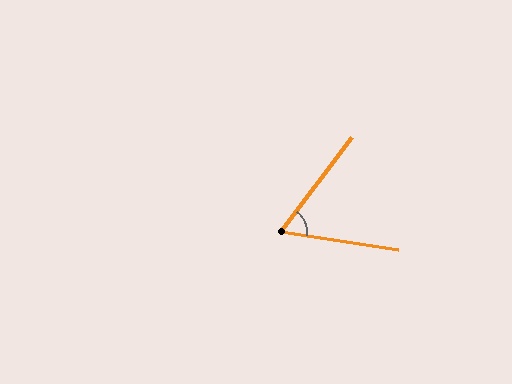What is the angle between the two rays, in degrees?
Approximately 62 degrees.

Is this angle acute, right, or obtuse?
It is acute.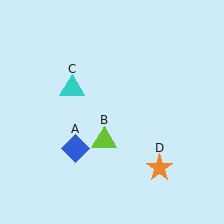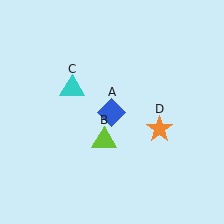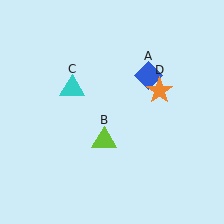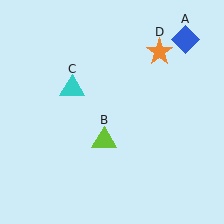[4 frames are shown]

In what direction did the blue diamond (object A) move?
The blue diamond (object A) moved up and to the right.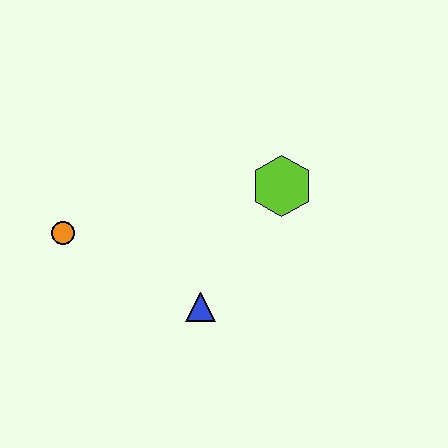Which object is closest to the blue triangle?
The lime hexagon is closest to the blue triangle.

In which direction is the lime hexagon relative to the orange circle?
The lime hexagon is to the right of the orange circle.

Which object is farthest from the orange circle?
The lime hexagon is farthest from the orange circle.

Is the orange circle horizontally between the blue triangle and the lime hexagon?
No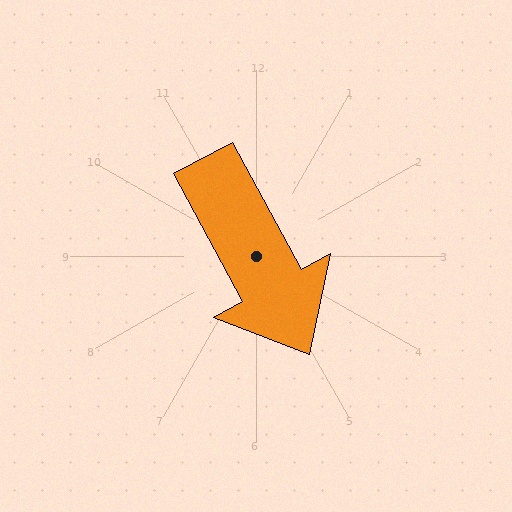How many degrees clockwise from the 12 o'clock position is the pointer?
Approximately 152 degrees.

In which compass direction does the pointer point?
Southeast.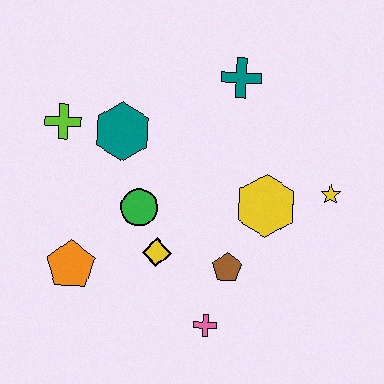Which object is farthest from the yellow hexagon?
The lime cross is farthest from the yellow hexagon.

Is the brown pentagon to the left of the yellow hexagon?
Yes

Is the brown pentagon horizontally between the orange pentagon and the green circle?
No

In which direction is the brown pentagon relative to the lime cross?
The brown pentagon is to the right of the lime cross.